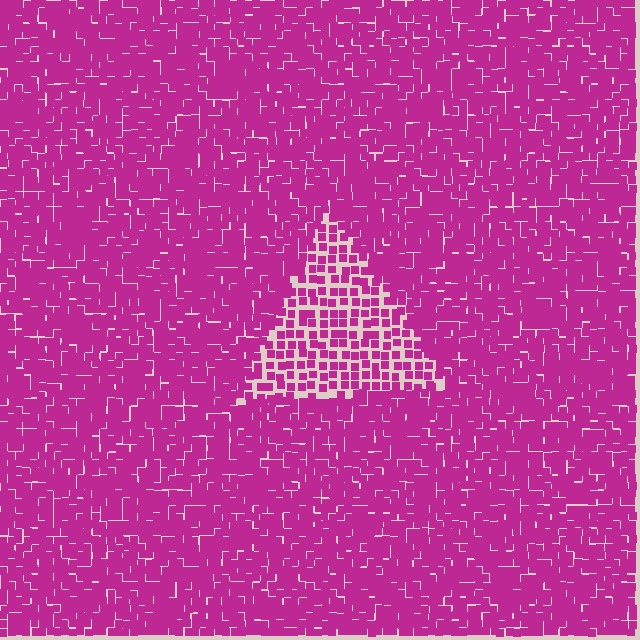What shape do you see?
I see a triangle.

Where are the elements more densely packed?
The elements are more densely packed outside the triangle boundary.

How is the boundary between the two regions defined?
The boundary is defined by a change in element density (approximately 1.9x ratio). All elements are the same color, size, and shape.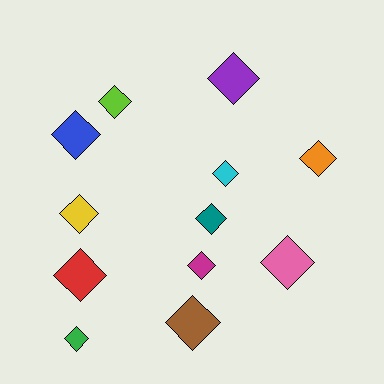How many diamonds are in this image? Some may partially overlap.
There are 12 diamonds.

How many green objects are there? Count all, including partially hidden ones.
There is 1 green object.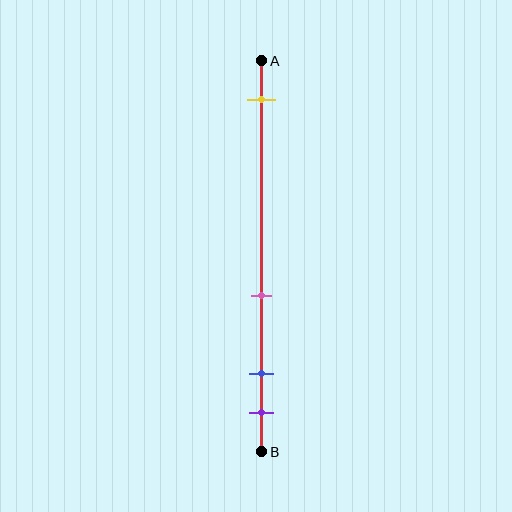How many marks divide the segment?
There are 4 marks dividing the segment.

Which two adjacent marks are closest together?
The blue and purple marks are the closest adjacent pair.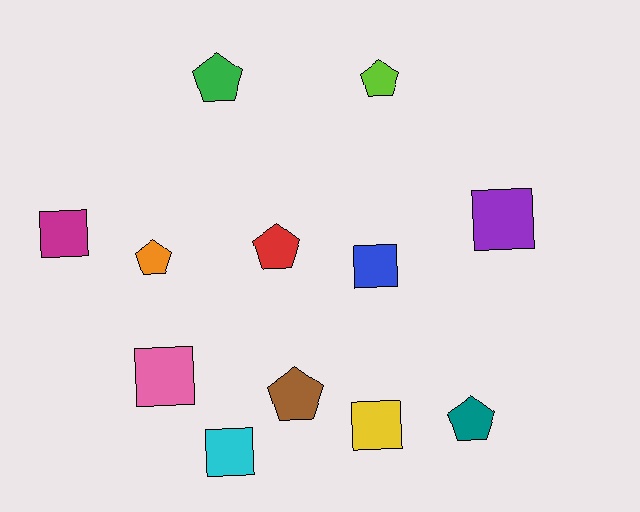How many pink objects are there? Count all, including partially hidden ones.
There is 1 pink object.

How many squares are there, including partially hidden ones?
There are 6 squares.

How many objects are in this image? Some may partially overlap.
There are 12 objects.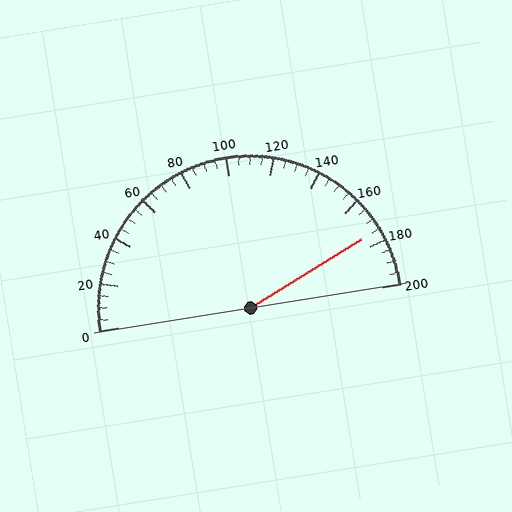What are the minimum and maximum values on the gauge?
The gauge ranges from 0 to 200.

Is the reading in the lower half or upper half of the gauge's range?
The reading is in the upper half of the range (0 to 200).